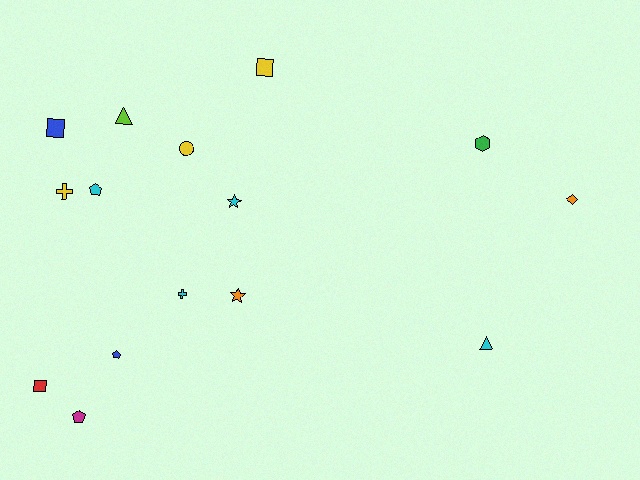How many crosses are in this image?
There are 2 crosses.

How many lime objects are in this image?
There is 1 lime object.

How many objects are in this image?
There are 15 objects.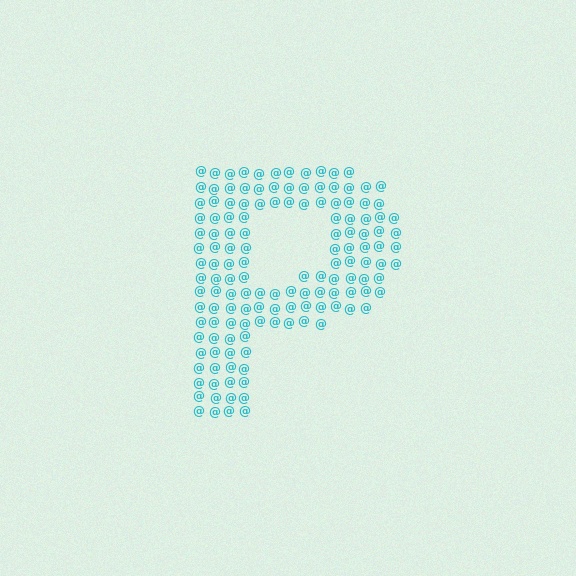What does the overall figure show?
The overall figure shows the letter P.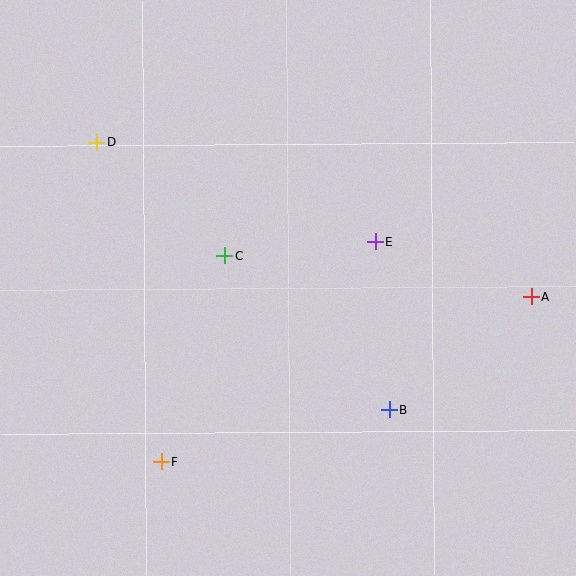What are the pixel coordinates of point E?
Point E is at (375, 242).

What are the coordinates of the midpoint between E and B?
The midpoint between E and B is at (382, 326).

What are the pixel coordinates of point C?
Point C is at (225, 256).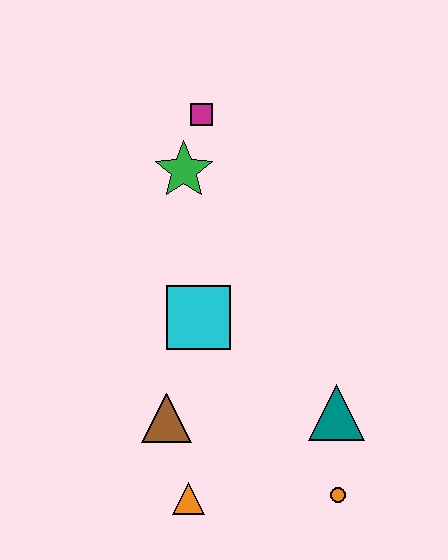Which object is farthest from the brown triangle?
The magenta square is farthest from the brown triangle.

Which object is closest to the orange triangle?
The brown triangle is closest to the orange triangle.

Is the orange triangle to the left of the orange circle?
Yes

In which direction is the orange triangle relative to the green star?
The orange triangle is below the green star.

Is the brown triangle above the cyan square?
No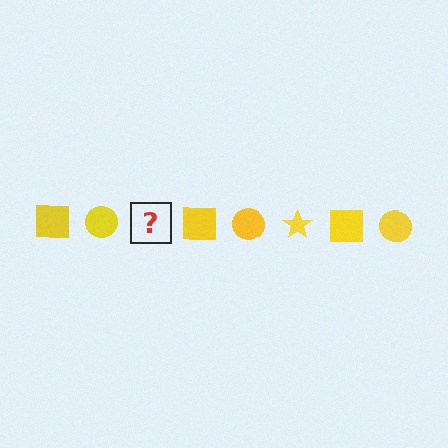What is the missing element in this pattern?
The missing element is a yellow star.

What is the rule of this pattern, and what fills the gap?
The rule is that the pattern cycles through square, circle, star shapes in yellow. The gap should be filled with a yellow star.